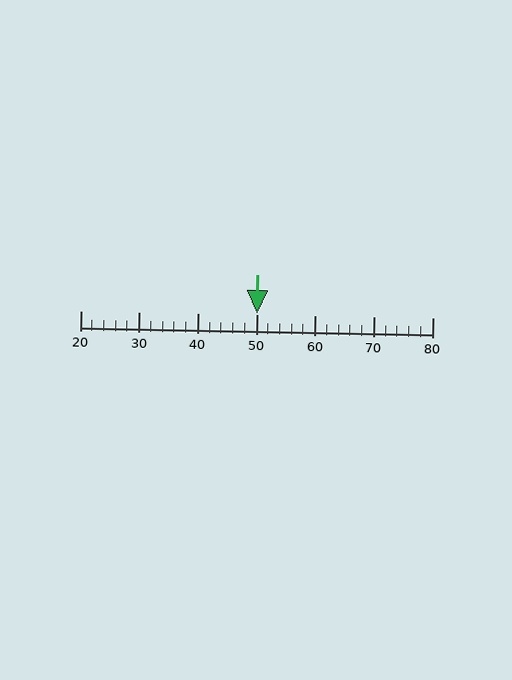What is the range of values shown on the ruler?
The ruler shows values from 20 to 80.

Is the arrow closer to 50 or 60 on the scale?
The arrow is closer to 50.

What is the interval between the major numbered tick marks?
The major tick marks are spaced 10 units apart.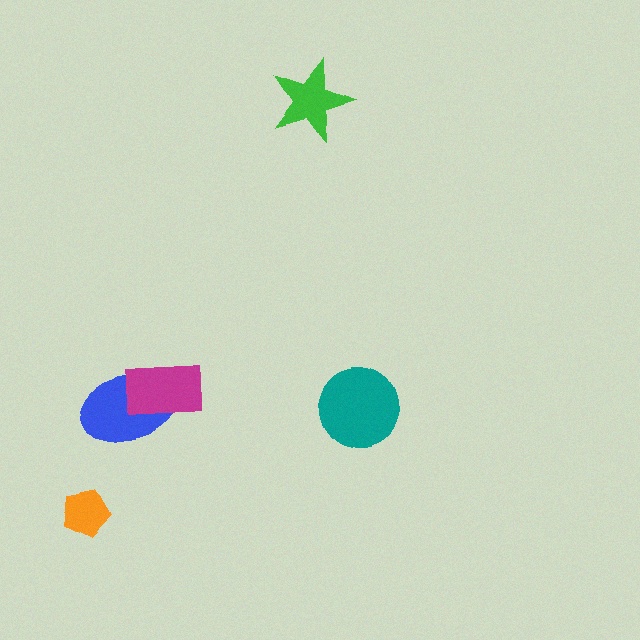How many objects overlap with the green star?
0 objects overlap with the green star.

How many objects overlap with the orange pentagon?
0 objects overlap with the orange pentagon.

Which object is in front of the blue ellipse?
The magenta rectangle is in front of the blue ellipse.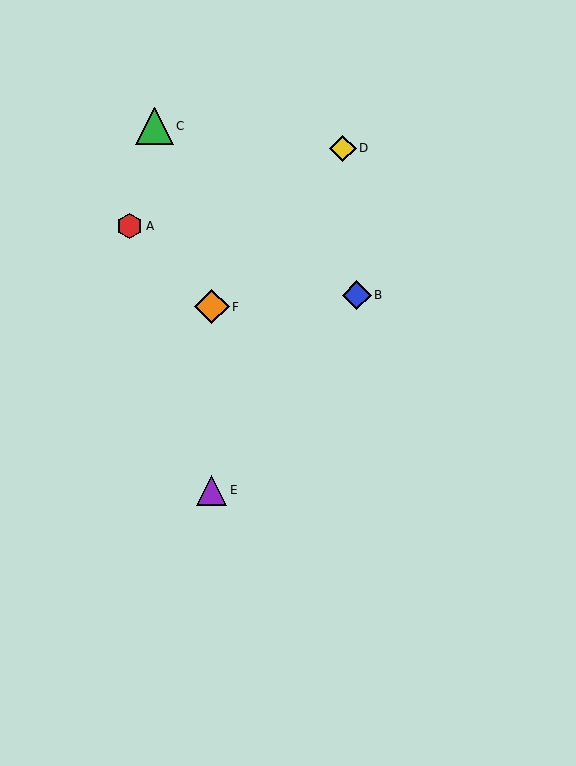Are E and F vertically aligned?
Yes, both are at x≈212.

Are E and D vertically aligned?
No, E is at x≈212 and D is at x≈343.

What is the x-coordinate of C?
Object C is at x≈155.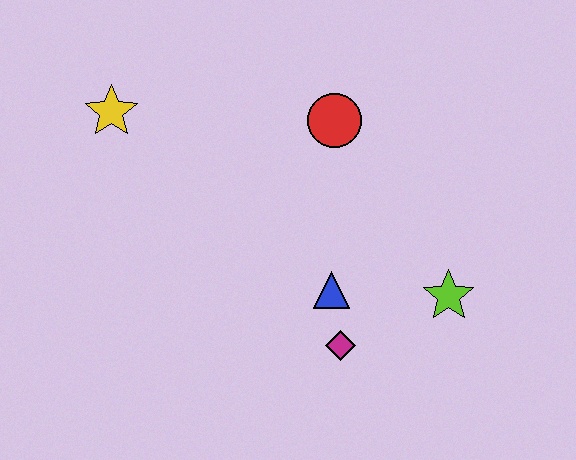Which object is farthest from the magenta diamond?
The yellow star is farthest from the magenta diamond.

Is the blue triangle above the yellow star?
No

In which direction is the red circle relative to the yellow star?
The red circle is to the right of the yellow star.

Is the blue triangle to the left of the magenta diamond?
Yes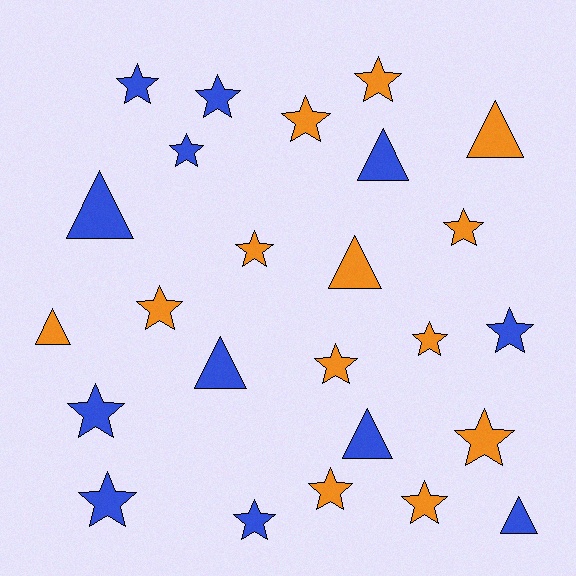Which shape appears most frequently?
Star, with 17 objects.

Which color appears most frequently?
Orange, with 13 objects.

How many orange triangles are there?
There are 3 orange triangles.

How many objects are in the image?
There are 25 objects.